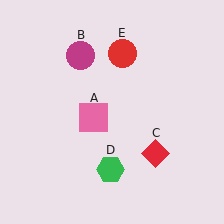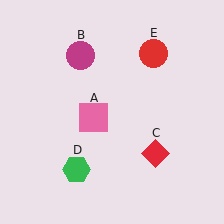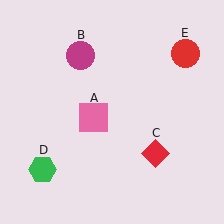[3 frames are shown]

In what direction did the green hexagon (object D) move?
The green hexagon (object D) moved left.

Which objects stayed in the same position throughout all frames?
Pink square (object A) and magenta circle (object B) and red diamond (object C) remained stationary.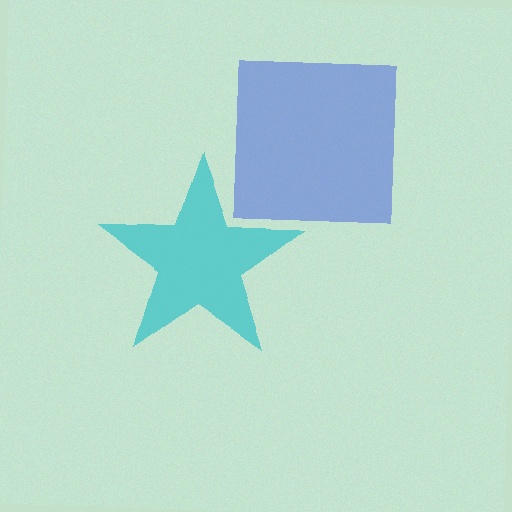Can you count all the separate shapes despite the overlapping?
Yes, there are 2 separate shapes.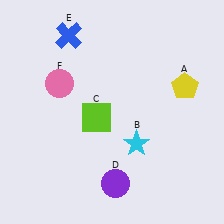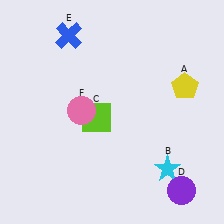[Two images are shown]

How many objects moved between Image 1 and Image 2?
3 objects moved between the two images.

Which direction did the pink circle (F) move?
The pink circle (F) moved down.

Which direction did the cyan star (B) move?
The cyan star (B) moved right.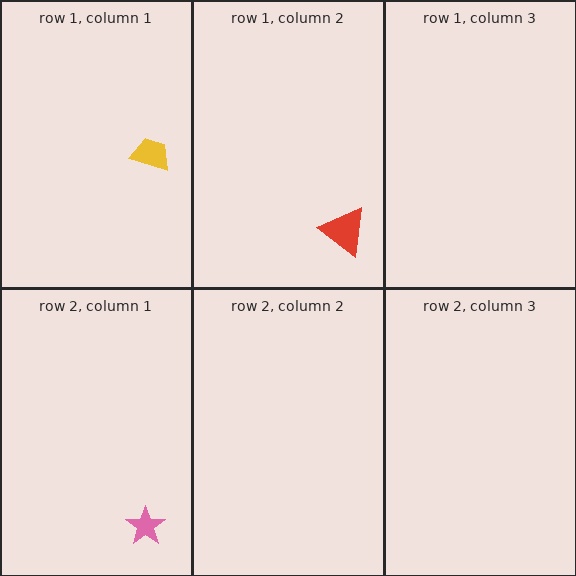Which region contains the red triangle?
The row 1, column 2 region.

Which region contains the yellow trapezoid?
The row 1, column 1 region.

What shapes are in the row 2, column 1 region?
The pink star.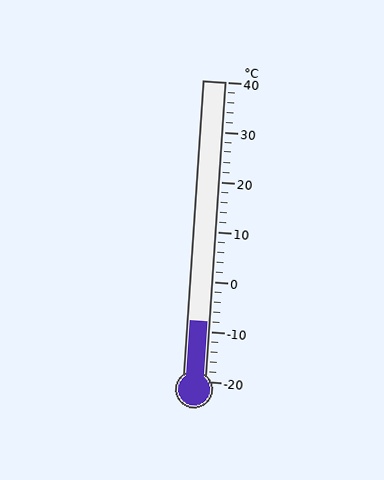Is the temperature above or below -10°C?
The temperature is above -10°C.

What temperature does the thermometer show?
The thermometer shows approximately -8°C.